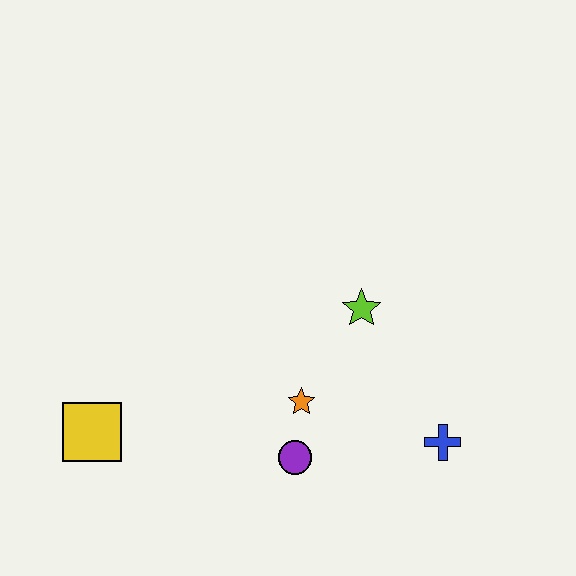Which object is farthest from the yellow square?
The blue cross is farthest from the yellow square.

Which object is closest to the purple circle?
The orange star is closest to the purple circle.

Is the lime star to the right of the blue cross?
No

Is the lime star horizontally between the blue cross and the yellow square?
Yes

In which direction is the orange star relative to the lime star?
The orange star is below the lime star.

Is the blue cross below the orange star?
Yes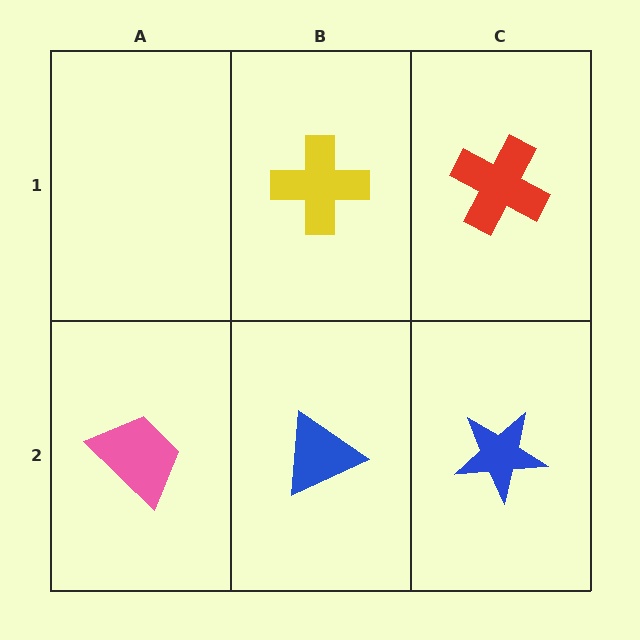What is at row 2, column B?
A blue triangle.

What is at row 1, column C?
A red cross.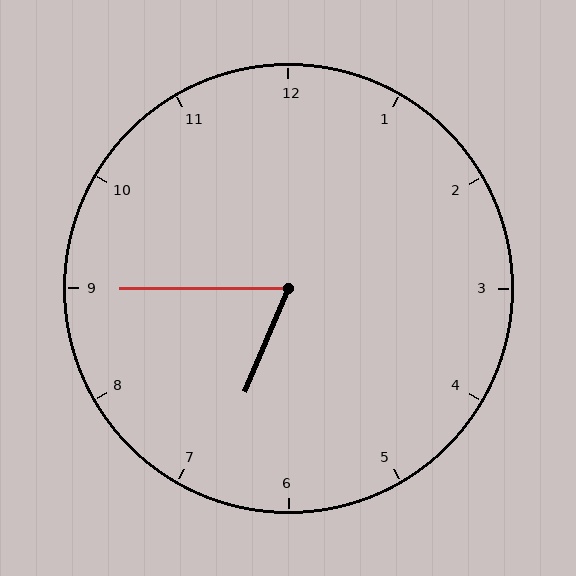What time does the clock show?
6:45.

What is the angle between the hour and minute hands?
Approximately 68 degrees.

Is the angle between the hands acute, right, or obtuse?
It is acute.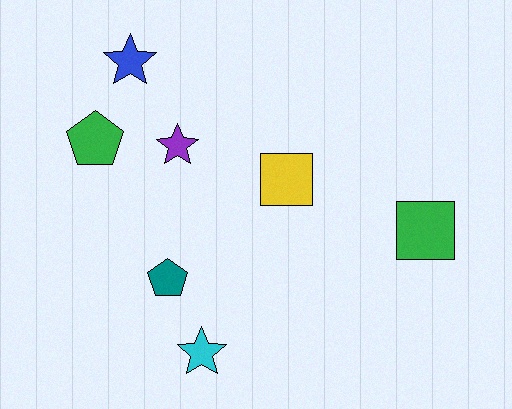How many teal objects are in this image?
There is 1 teal object.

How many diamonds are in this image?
There are no diamonds.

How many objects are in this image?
There are 7 objects.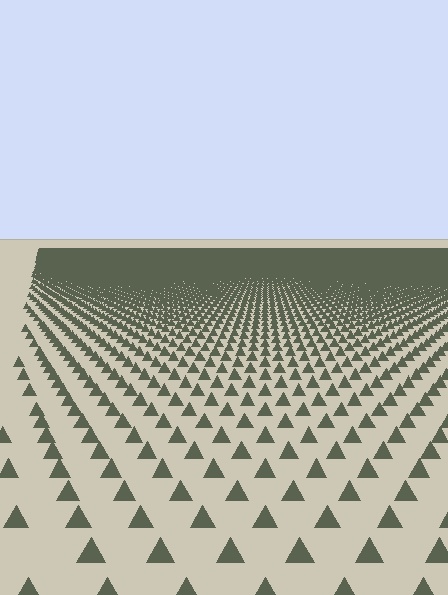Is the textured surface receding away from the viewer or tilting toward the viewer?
The surface is receding away from the viewer. Texture elements get smaller and denser toward the top.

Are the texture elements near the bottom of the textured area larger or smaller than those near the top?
Larger. Near the bottom, elements are closer to the viewer and appear at a bigger on-screen size.